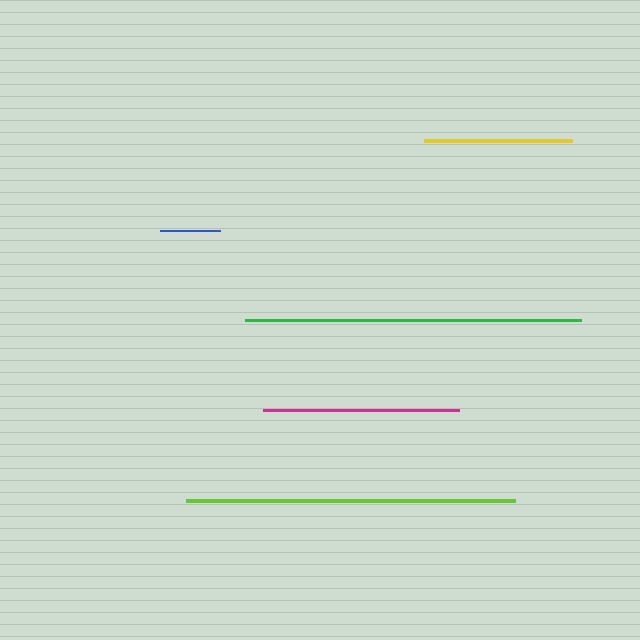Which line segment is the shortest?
The blue line is the shortest at approximately 60 pixels.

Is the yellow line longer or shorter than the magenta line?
The magenta line is longer than the yellow line.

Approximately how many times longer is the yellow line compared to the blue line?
The yellow line is approximately 2.5 times the length of the blue line.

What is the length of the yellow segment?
The yellow segment is approximately 148 pixels long.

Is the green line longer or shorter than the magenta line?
The green line is longer than the magenta line.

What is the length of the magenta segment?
The magenta segment is approximately 196 pixels long.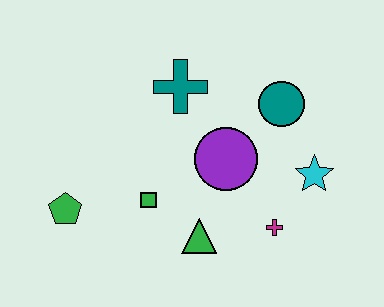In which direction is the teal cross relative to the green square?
The teal cross is above the green square.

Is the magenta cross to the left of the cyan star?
Yes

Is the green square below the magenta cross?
No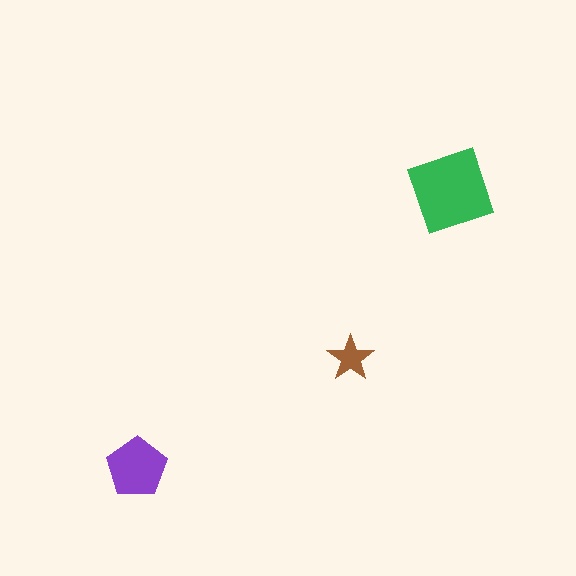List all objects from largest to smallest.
The green diamond, the purple pentagon, the brown star.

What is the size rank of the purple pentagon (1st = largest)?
2nd.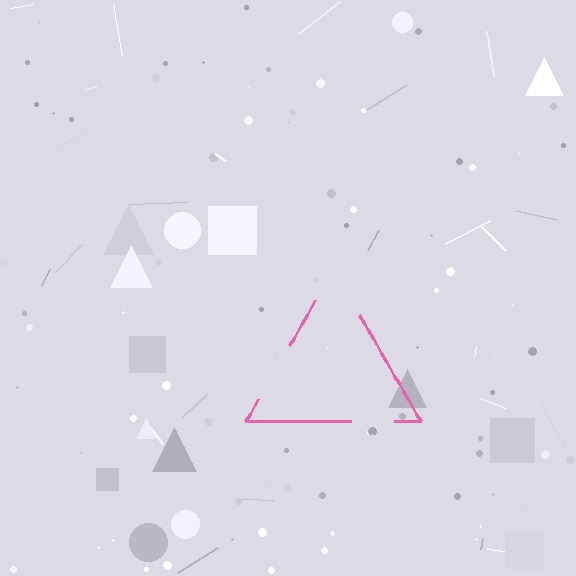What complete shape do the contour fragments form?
The contour fragments form a triangle.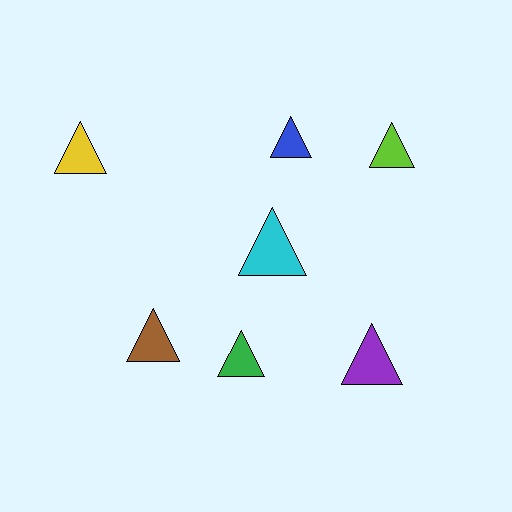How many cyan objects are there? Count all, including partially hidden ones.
There is 1 cyan object.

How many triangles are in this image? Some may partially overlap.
There are 7 triangles.